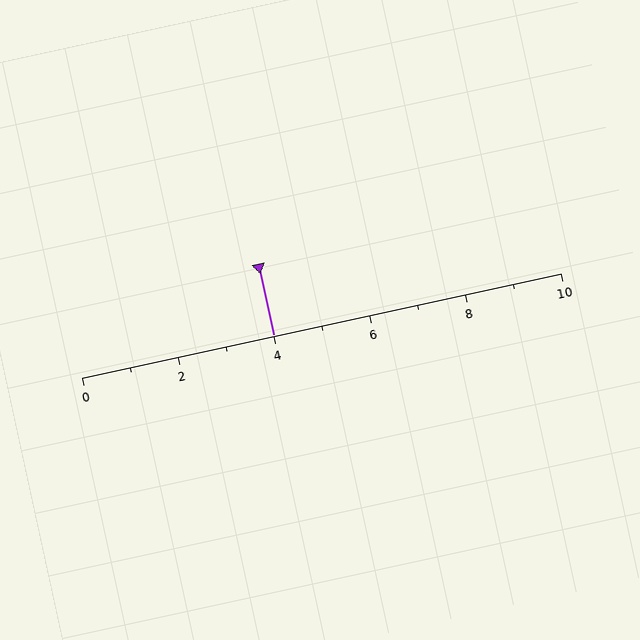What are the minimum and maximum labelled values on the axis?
The axis runs from 0 to 10.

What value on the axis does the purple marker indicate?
The marker indicates approximately 4.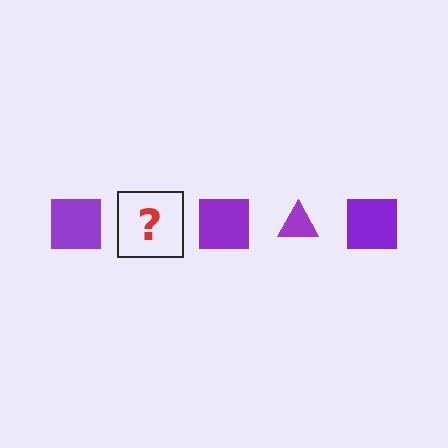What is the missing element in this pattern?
The missing element is a purple triangle.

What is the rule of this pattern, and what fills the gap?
The rule is that the pattern cycles through square, triangle shapes in purple. The gap should be filled with a purple triangle.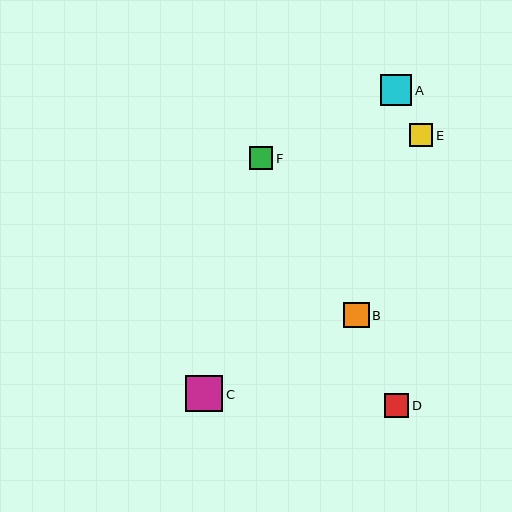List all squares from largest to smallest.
From largest to smallest: C, A, B, D, F, E.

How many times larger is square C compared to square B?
Square C is approximately 1.4 times the size of square B.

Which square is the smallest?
Square E is the smallest with a size of approximately 23 pixels.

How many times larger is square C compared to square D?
Square C is approximately 1.6 times the size of square D.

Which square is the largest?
Square C is the largest with a size of approximately 37 pixels.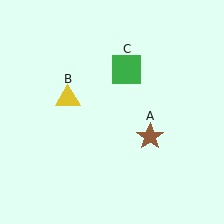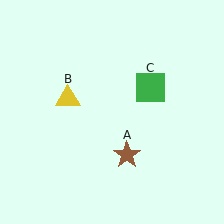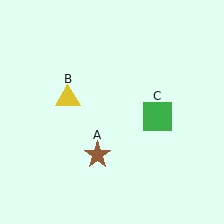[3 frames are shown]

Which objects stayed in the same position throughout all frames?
Yellow triangle (object B) remained stationary.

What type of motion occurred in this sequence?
The brown star (object A), green square (object C) rotated clockwise around the center of the scene.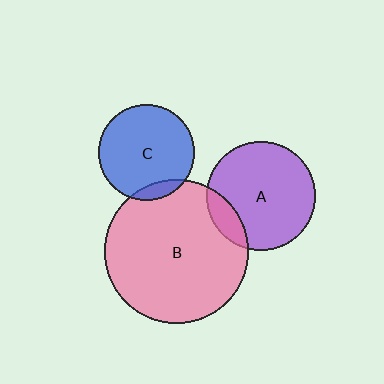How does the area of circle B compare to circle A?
Approximately 1.7 times.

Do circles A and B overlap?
Yes.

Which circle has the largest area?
Circle B (pink).